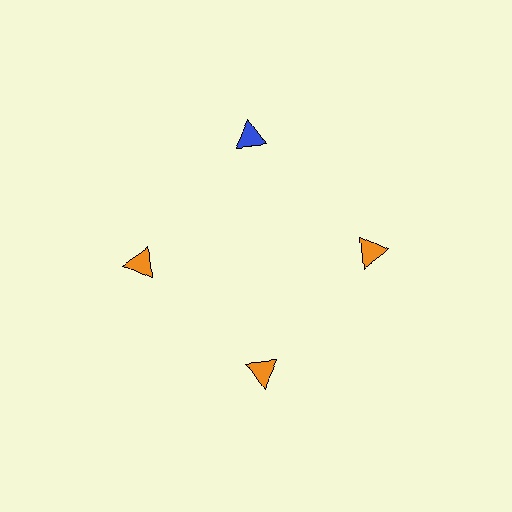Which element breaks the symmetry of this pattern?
The blue triangle at roughly the 12 o'clock position breaks the symmetry. All other shapes are orange triangles.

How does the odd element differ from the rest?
It has a different color: blue instead of orange.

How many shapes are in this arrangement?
There are 4 shapes arranged in a ring pattern.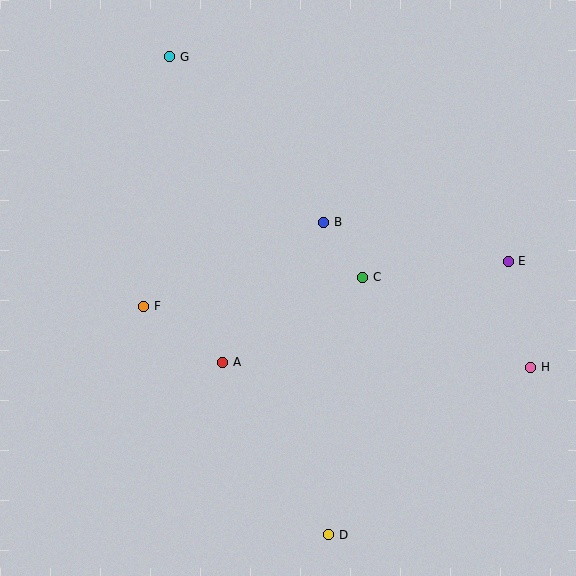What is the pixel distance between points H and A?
The distance between H and A is 308 pixels.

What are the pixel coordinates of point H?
Point H is at (531, 367).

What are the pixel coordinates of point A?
Point A is at (223, 362).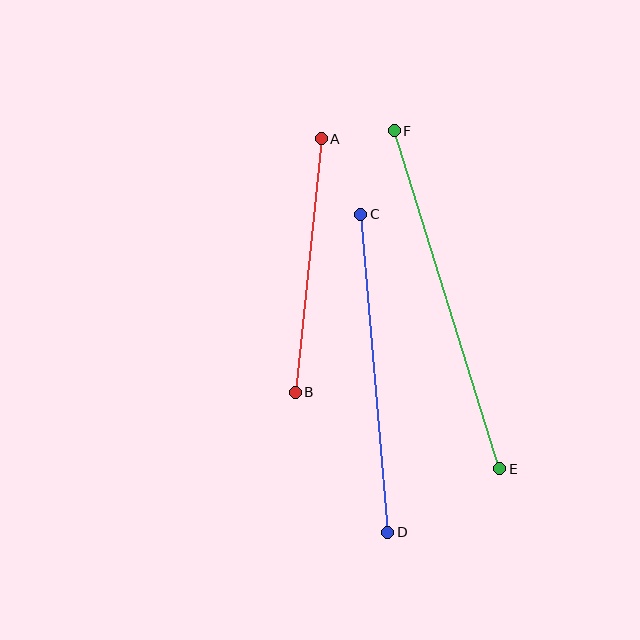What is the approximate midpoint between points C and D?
The midpoint is at approximately (374, 373) pixels.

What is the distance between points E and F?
The distance is approximately 354 pixels.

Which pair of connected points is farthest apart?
Points E and F are farthest apart.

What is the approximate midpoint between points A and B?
The midpoint is at approximately (308, 265) pixels.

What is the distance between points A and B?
The distance is approximately 255 pixels.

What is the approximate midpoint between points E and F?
The midpoint is at approximately (447, 300) pixels.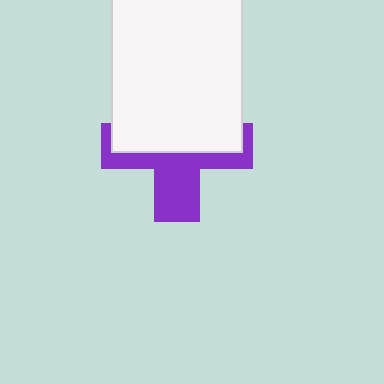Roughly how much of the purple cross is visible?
About half of it is visible (roughly 46%).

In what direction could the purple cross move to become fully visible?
The purple cross could move down. That would shift it out from behind the white rectangle entirely.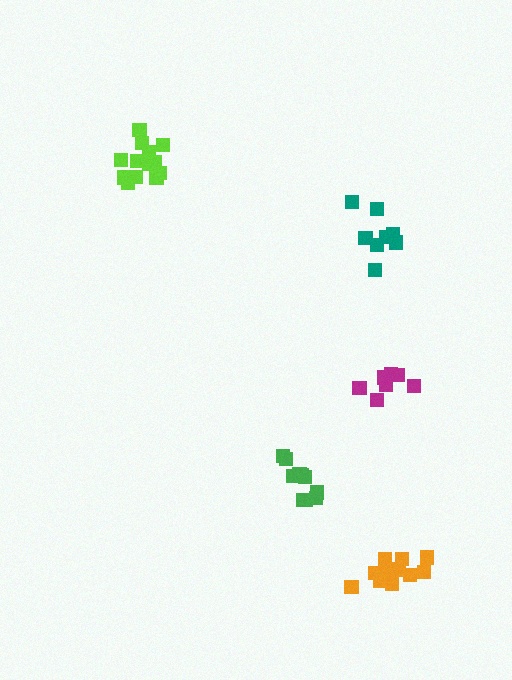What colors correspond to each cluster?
The clusters are colored: green, orange, lime, teal, magenta.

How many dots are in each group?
Group 1: 11 dots, Group 2: 12 dots, Group 3: 13 dots, Group 4: 9 dots, Group 5: 7 dots (52 total).